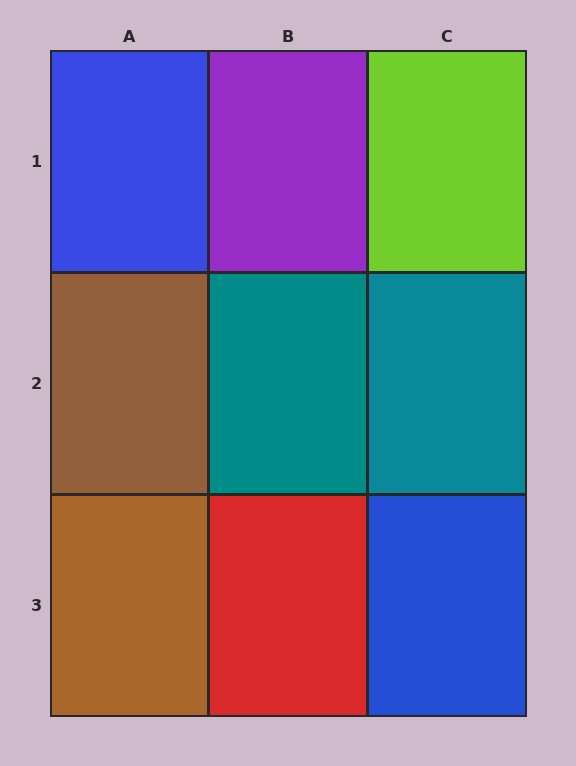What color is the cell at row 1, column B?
Purple.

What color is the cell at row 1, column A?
Blue.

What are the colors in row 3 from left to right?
Brown, red, blue.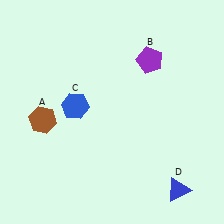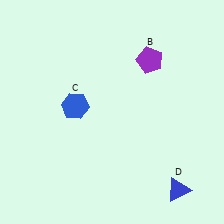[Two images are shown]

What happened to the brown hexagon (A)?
The brown hexagon (A) was removed in Image 2. It was in the bottom-left area of Image 1.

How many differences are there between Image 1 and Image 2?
There is 1 difference between the two images.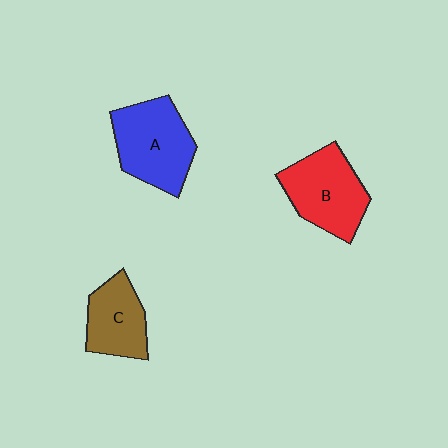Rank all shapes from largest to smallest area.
From largest to smallest: A (blue), B (red), C (brown).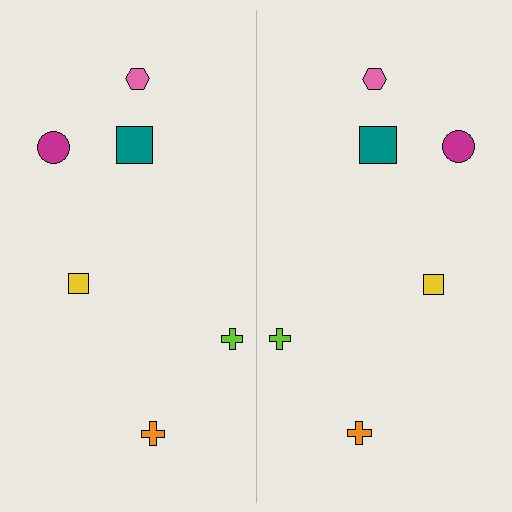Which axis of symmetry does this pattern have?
The pattern has a vertical axis of symmetry running through the center of the image.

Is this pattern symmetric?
Yes, this pattern has bilateral (reflection) symmetry.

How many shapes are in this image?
There are 12 shapes in this image.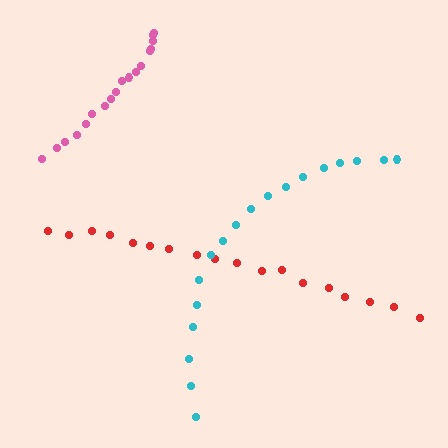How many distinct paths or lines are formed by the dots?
There are 3 distinct paths.